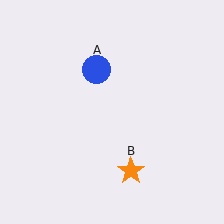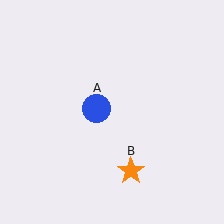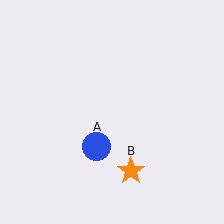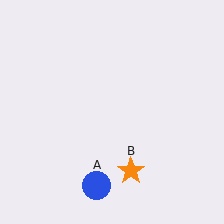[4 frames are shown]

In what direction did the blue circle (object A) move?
The blue circle (object A) moved down.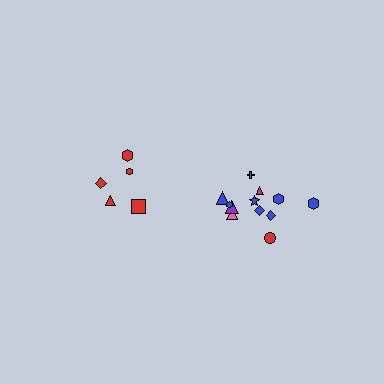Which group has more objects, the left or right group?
The right group.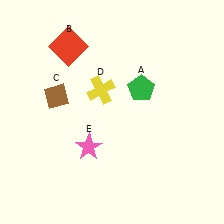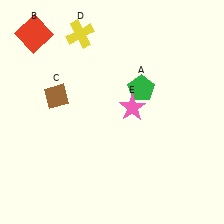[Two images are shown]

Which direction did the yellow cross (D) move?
The yellow cross (D) moved up.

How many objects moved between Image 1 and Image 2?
3 objects moved between the two images.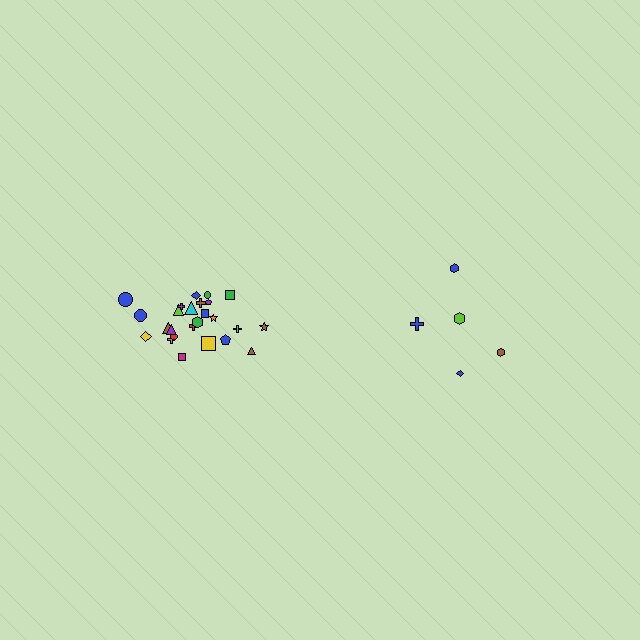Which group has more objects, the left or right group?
The left group.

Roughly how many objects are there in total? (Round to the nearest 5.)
Roughly 30 objects in total.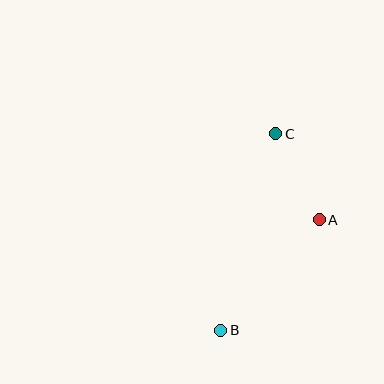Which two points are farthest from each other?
Points B and C are farthest from each other.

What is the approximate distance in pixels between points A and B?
The distance between A and B is approximately 148 pixels.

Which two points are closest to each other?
Points A and C are closest to each other.